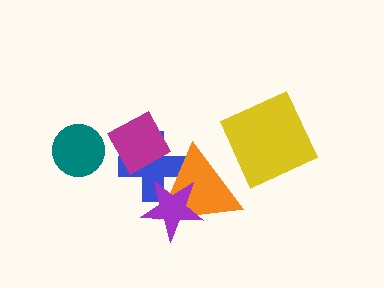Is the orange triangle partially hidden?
Yes, it is partially covered by another shape.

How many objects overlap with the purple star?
2 objects overlap with the purple star.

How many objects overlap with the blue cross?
3 objects overlap with the blue cross.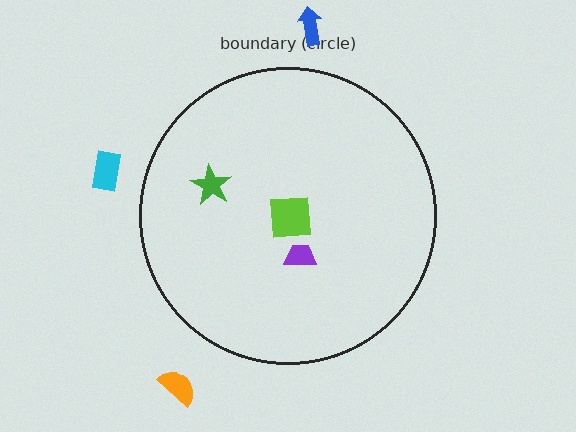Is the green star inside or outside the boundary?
Inside.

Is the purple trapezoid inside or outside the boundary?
Inside.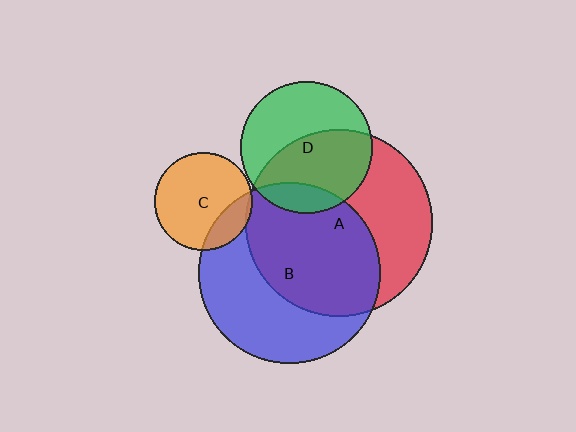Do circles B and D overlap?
Yes.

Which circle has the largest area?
Circle A (red).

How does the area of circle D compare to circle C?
Approximately 1.8 times.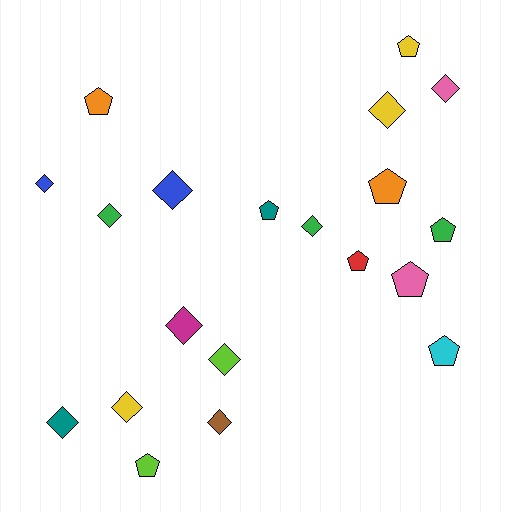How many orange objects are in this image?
There are 2 orange objects.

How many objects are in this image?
There are 20 objects.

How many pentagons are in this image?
There are 9 pentagons.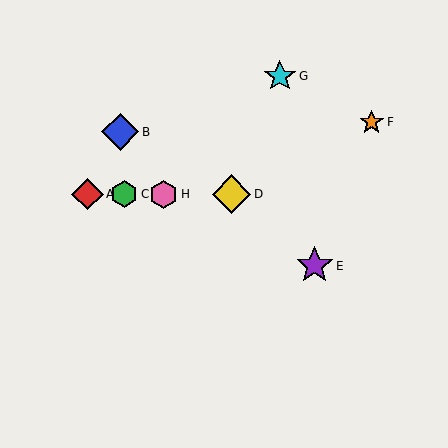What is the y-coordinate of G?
Object G is at y≈76.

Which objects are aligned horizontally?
Objects A, C, D, H are aligned horizontally.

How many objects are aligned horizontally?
4 objects (A, C, D, H) are aligned horizontally.